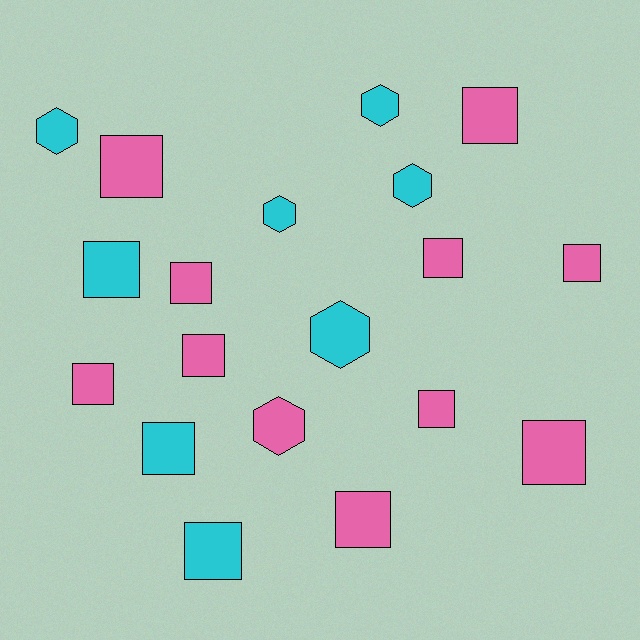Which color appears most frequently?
Pink, with 11 objects.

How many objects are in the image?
There are 19 objects.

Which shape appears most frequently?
Square, with 13 objects.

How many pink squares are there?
There are 10 pink squares.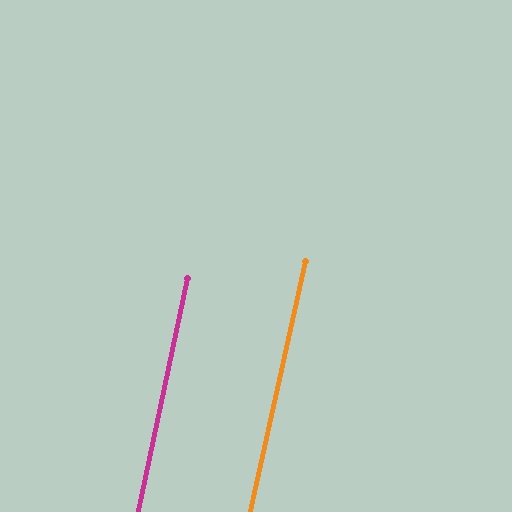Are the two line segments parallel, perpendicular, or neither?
Parallel — their directions differ by only 0.5°.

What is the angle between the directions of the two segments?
Approximately 1 degree.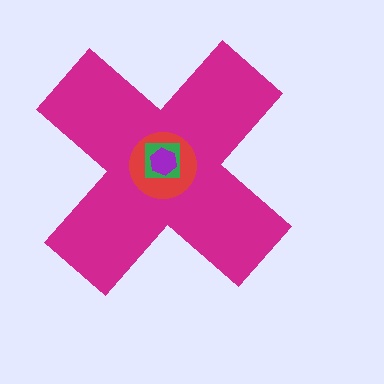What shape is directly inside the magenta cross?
The red circle.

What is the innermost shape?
The purple hexagon.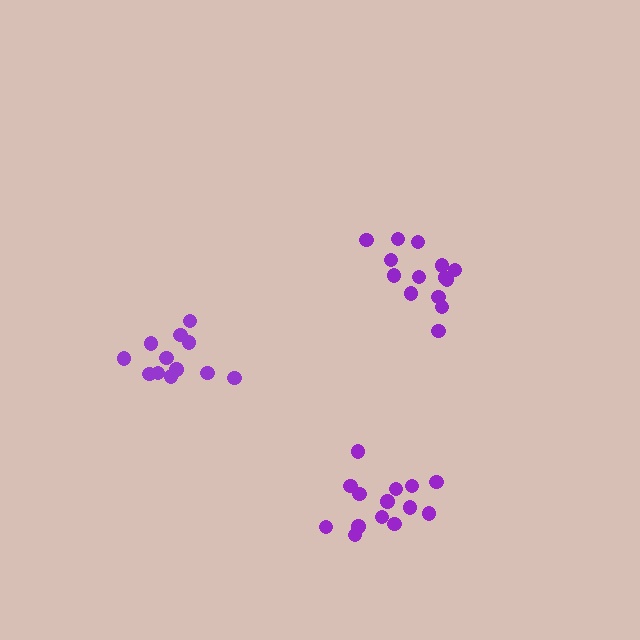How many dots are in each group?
Group 1: 14 dots, Group 2: 14 dots, Group 3: 12 dots (40 total).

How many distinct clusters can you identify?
There are 3 distinct clusters.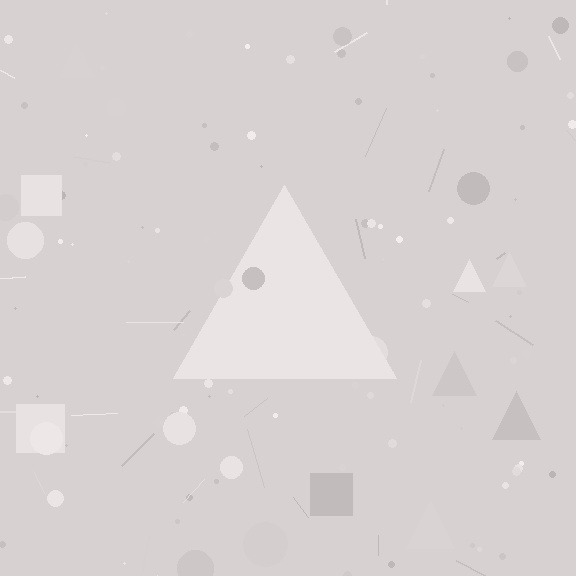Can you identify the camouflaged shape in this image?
The camouflaged shape is a triangle.